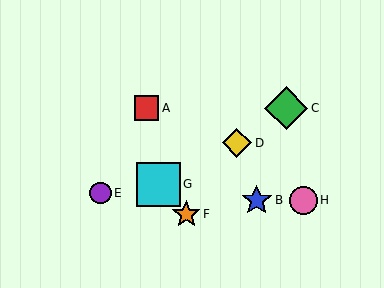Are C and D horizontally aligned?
No, C is at y≈108 and D is at y≈143.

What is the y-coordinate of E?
Object E is at y≈193.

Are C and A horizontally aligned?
Yes, both are at y≈108.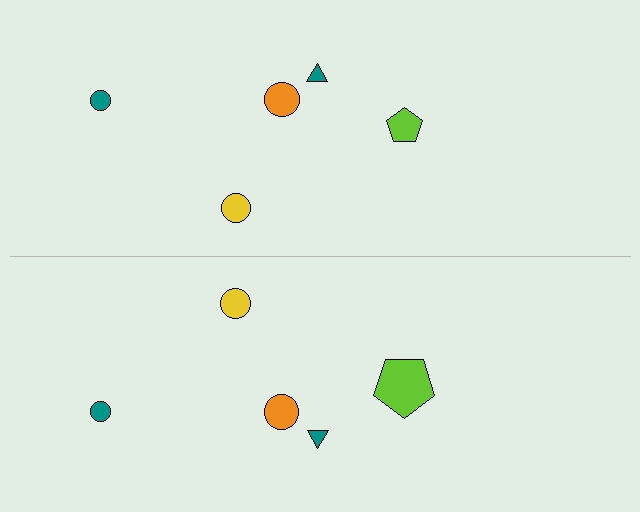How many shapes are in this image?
There are 10 shapes in this image.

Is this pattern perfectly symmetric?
No, the pattern is not perfectly symmetric. The lime pentagon on the bottom side has a different size than its mirror counterpart.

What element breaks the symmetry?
The lime pentagon on the bottom side has a different size than its mirror counterpart.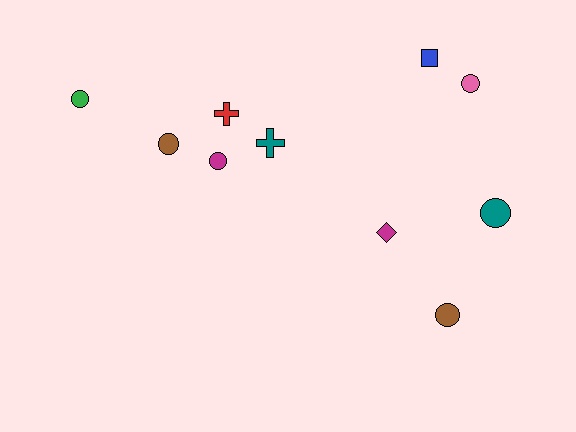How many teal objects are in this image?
There are 2 teal objects.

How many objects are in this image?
There are 10 objects.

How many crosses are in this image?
There are 2 crosses.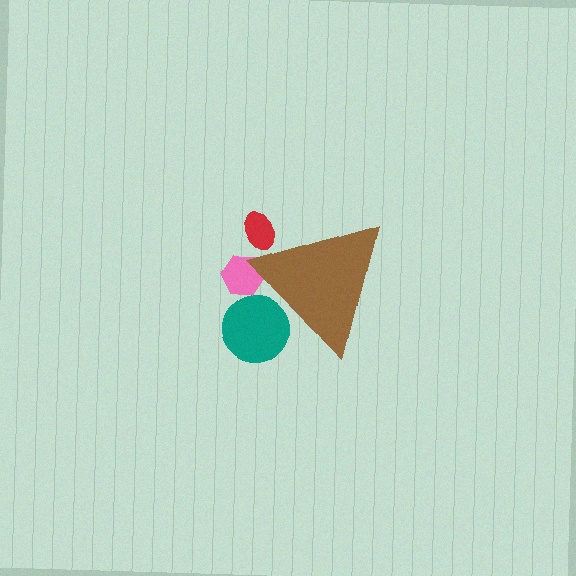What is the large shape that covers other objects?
A brown triangle.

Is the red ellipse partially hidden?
Yes, the red ellipse is partially hidden behind the brown triangle.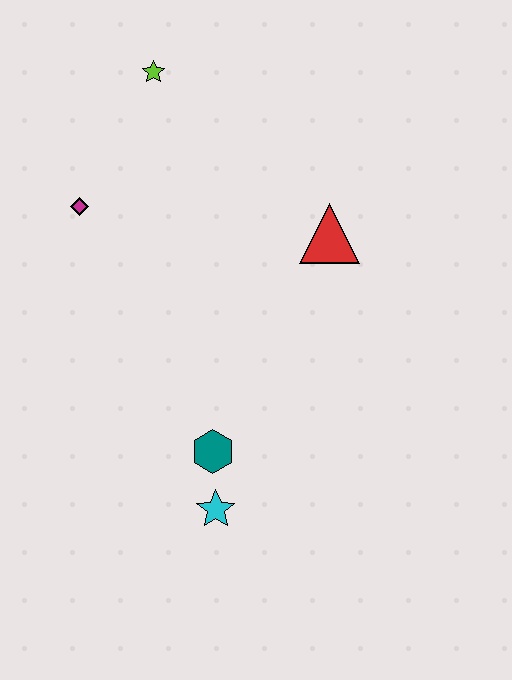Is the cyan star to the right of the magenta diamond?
Yes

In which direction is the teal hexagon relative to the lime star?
The teal hexagon is below the lime star.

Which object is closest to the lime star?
The magenta diamond is closest to the lime star.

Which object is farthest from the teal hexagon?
The lime star is farthest from the teal hexagon.